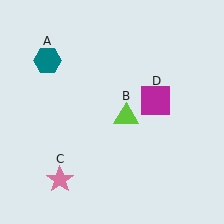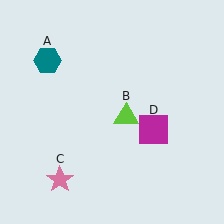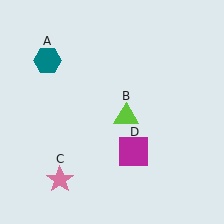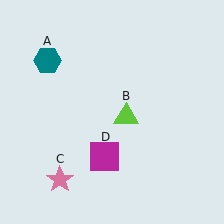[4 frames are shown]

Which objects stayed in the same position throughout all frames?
Teal hexagon (object A) and lime triangle (object B) and pink star (object C) remained stationary.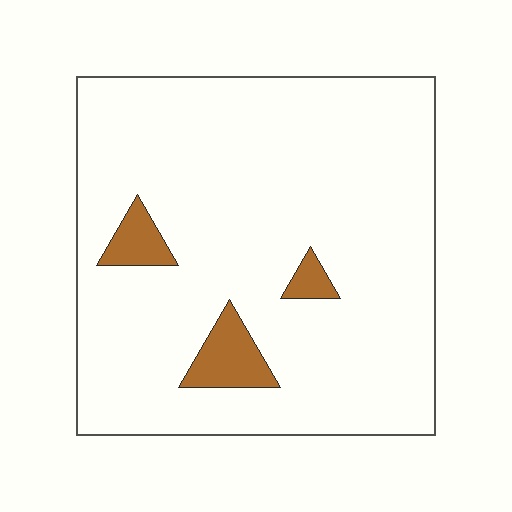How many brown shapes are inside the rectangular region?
3.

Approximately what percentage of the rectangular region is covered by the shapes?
Approximately 5%.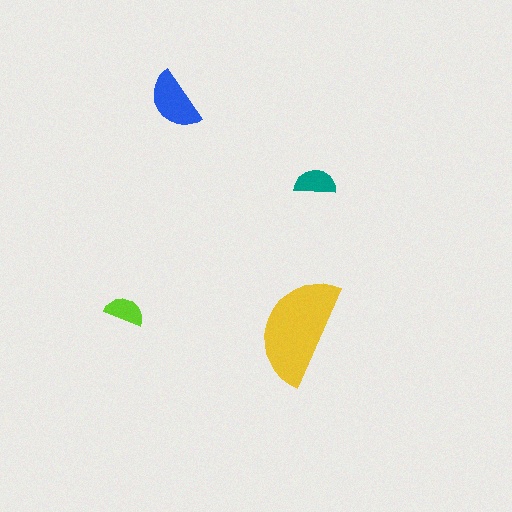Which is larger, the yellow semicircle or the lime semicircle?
The yellow one.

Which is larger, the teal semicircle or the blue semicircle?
The blue one.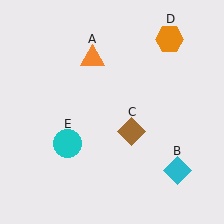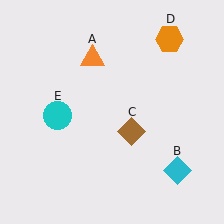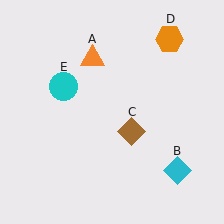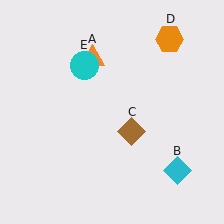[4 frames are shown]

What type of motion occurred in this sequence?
The cyan circle (object E) rotated clockwise around the center of the scene.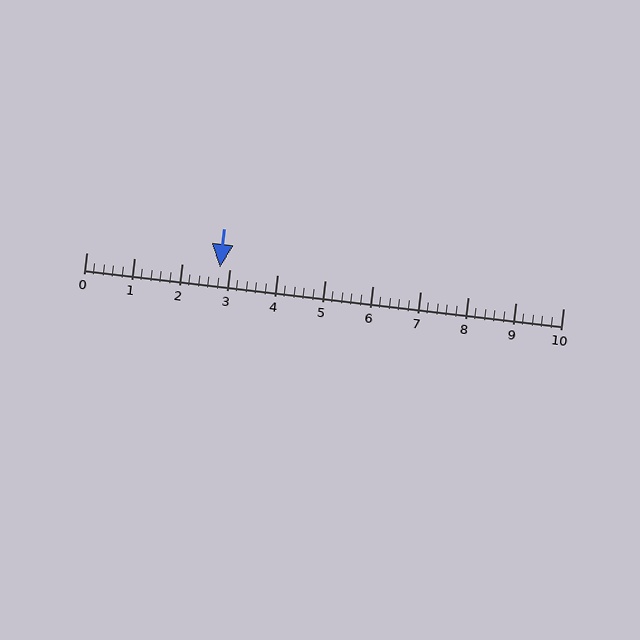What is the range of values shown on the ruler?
The ruler shows values from 0 to 10.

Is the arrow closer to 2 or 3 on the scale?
The arrow is closer to 3.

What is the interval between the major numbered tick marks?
The major tick marks are spaced 1 units apart.